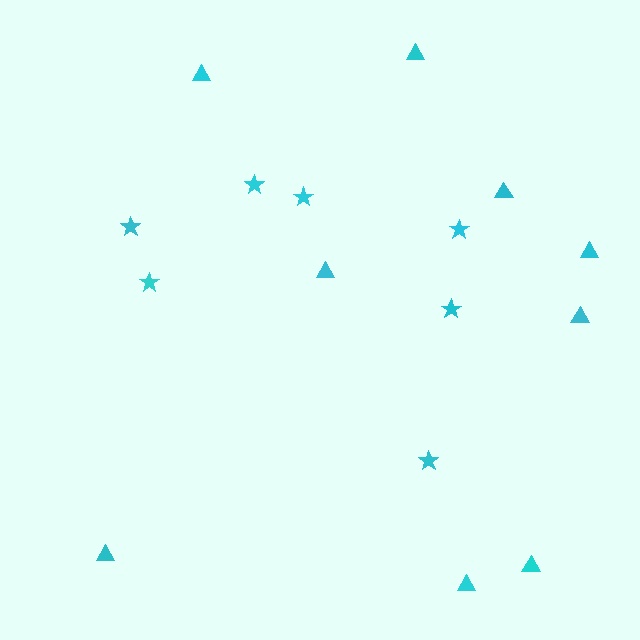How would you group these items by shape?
There are 2 groups: one group of triangles (9) and one group of stars (7).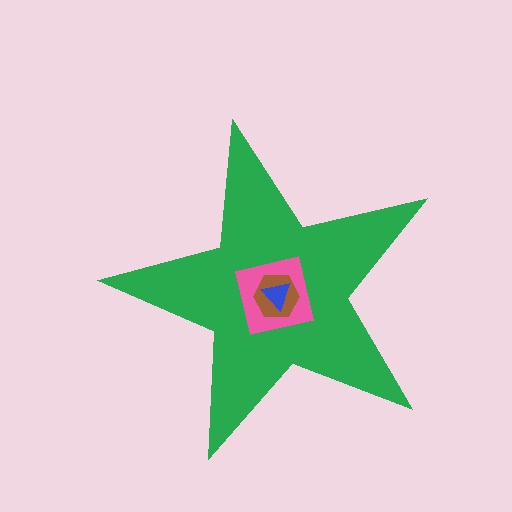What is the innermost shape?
The blue triangle.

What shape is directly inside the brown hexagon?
The blue triangle.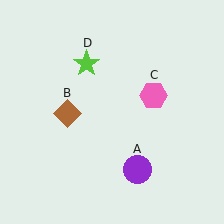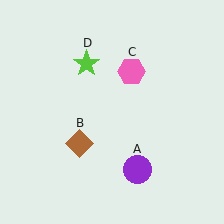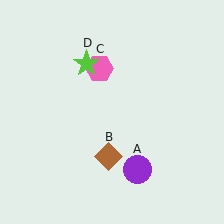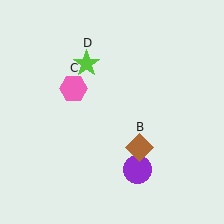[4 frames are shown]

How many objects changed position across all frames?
2 objects changed position: brown diamond (object B), pink hexagon (object C).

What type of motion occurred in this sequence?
The brown diamond (object B), pink hexagon (object C) rotated counterclockwise around the center of the scene.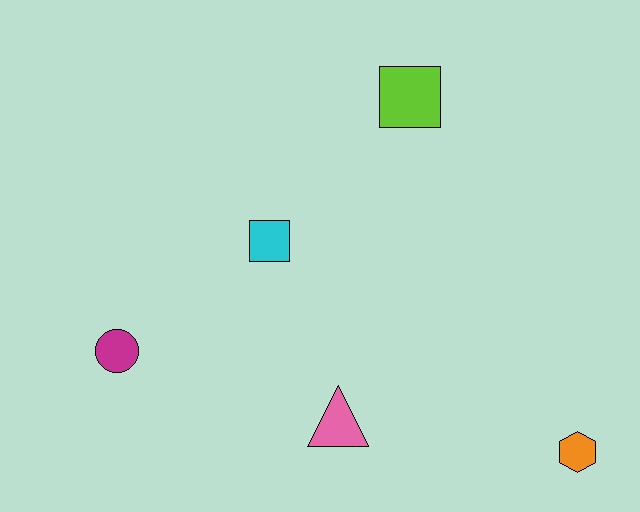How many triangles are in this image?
There is 1 triangle.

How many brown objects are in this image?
There are no brown objects.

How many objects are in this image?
There are 5 objects.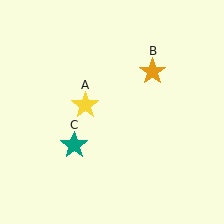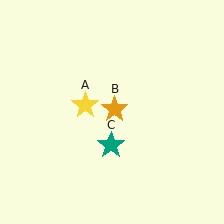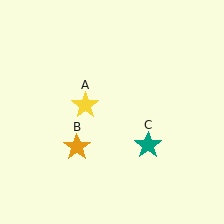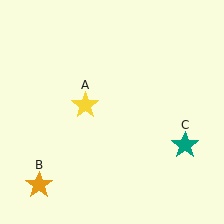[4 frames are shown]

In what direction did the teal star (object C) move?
The teal star (object C) moved right.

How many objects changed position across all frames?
2 objects changed position: orange star (object B), teal star (object C).